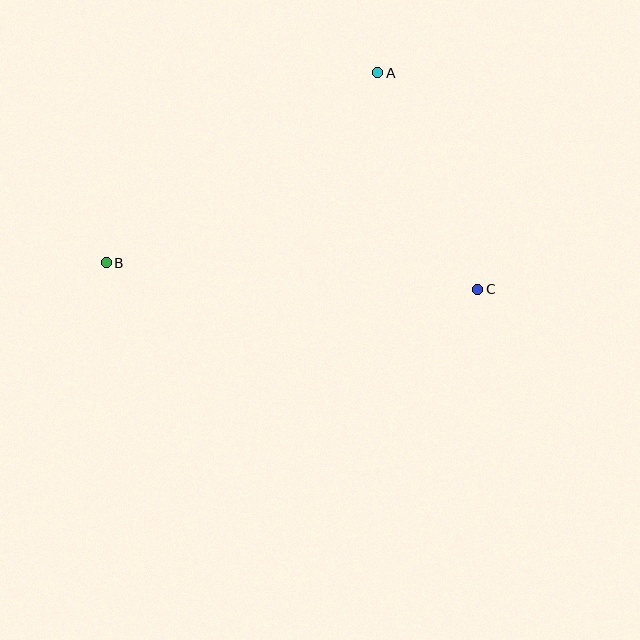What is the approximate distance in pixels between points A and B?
The distance between A and B is approximately 332 pixels.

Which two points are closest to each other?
Points A and C are closest to each other.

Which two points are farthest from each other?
Points B and C are farthest from each other.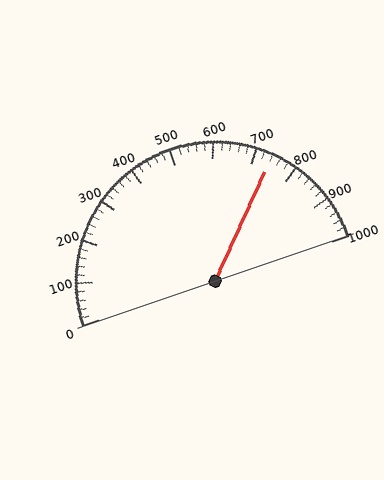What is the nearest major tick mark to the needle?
The nearest major tick mark is 700.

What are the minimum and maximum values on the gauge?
The gauge ranges from 0 to 1000.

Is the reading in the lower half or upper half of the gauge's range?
The reading is in the upper half of the range (0 to 1000).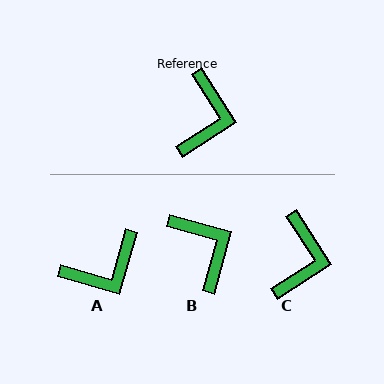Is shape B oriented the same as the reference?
No, it is off by about 42 degrees.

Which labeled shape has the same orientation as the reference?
C.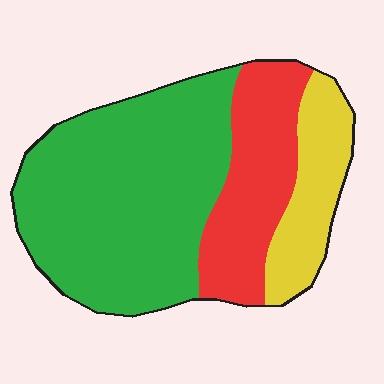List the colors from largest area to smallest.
From largest to smallest: green, red, yellow.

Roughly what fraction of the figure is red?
Red takes up between a sixth and a third of the figure.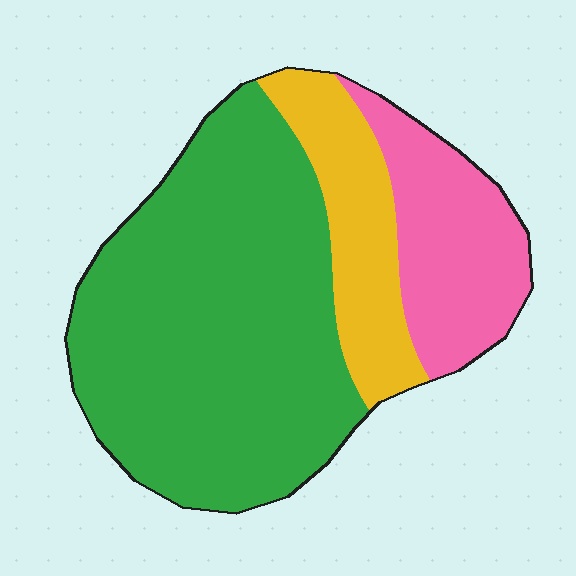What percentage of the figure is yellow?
Yellow takes up less than a quarter of the figure.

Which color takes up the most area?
Green, at roughly 65%.